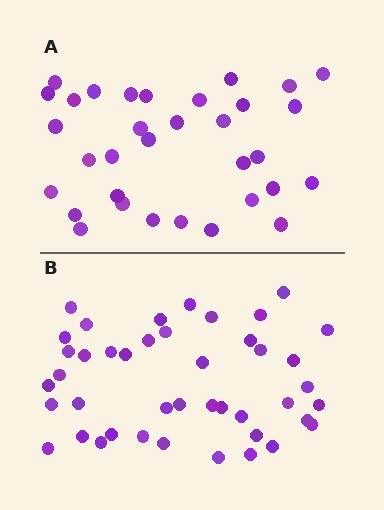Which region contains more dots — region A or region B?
Region B (the bottom region) has more dots.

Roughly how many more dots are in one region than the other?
Region B has roughly 10 or so more dots than region A.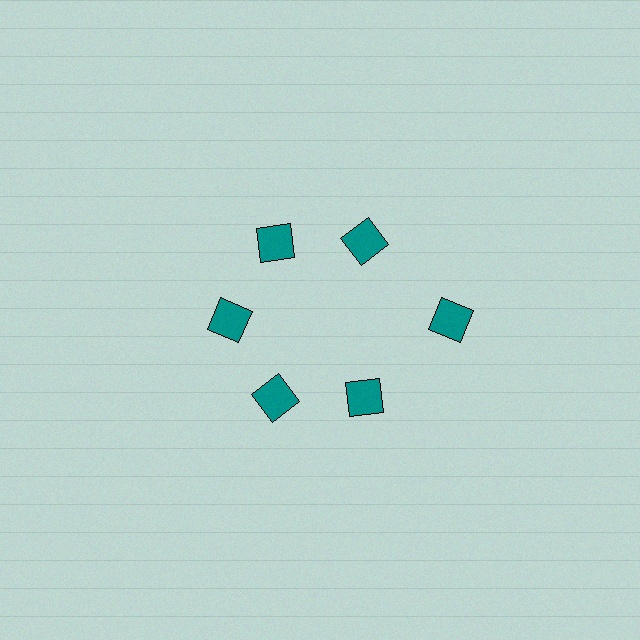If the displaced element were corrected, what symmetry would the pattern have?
It would have 6-fold rotational symmetry — the pattern would map onto itself every 60 degrees.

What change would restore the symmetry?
The symmetry would be restored by moving it inward, back onto the ring so that all 6 diamonds sit at equal angles and equal distance from the center.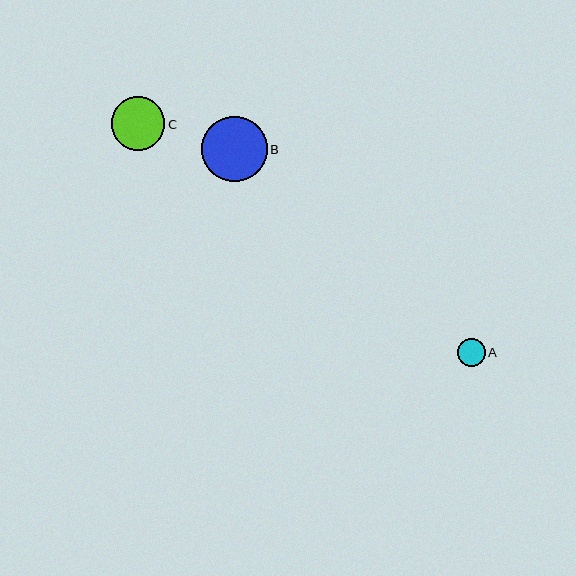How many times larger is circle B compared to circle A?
Circle B is approximately 2.3 times the size of circle A.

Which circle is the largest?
Circle B is the largest with a size of approximately 65 pixels.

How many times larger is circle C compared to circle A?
Circle C is approximately 1.9 times the size of circle A.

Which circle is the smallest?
Circle A is the smallest with a size of approximately 28 pixels.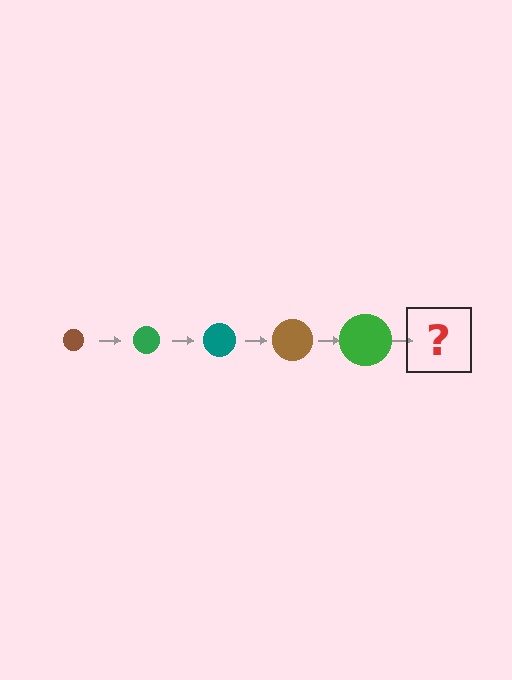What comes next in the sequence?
The next element should be a teal circle, larger than the previous one.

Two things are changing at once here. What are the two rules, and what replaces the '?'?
The two rules are that the circle grows larger each step and the color cycles through brown, green, and teal. The '?' should be a teal circle, larger than the previous one.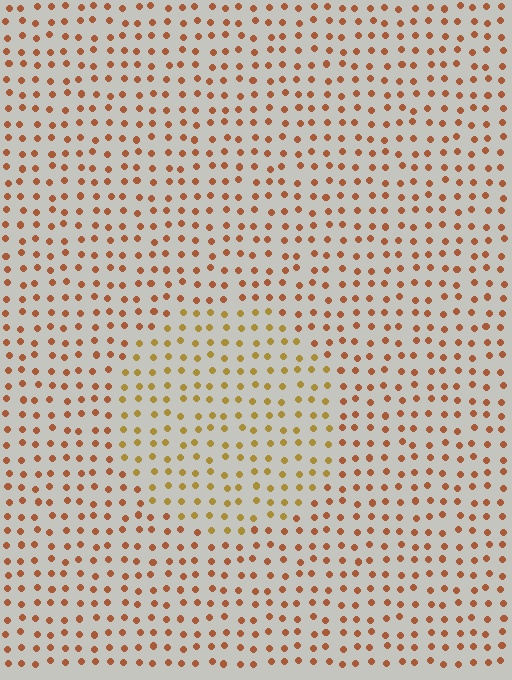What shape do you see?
I see a circle.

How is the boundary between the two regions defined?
The boundary is defined purely by a slight shift in hue (about 28 degrees). Spacing, size, and orientation are identical on both sides.